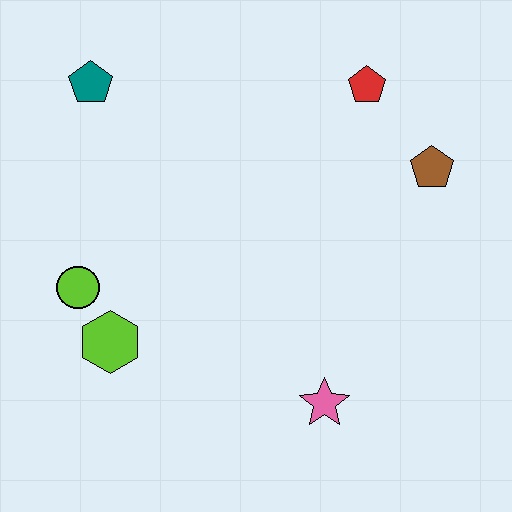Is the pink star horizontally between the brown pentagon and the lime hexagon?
Yes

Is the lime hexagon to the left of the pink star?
Yes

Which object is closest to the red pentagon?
The brown pentagon is closest to the red pentagon.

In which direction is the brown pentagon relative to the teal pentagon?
The brown pentagon is to the right of the teal pentagon.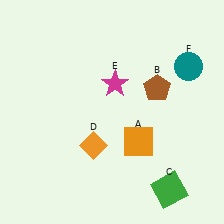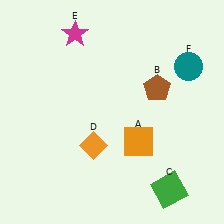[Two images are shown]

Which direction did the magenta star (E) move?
The magenta star (E) moved up.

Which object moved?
The magenta star (E) moved up.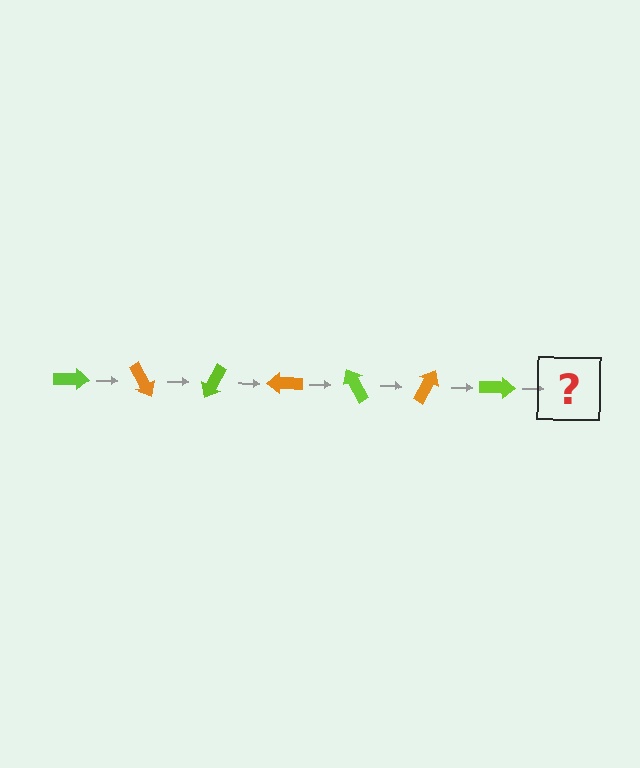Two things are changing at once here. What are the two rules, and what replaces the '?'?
The two rules are that it rotates 60 degrees each step and the color cycles through lime and orange. The '?' should be an orange arrow, rotated 420 degrees from the start.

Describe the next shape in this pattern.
It should be an orange arrow, rotated 420 degrees from the start.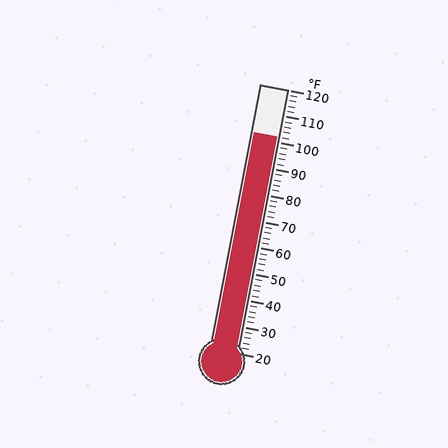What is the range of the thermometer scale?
The thermometer scale ranges from 20°F to 120°F.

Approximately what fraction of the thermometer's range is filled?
The thermometer is filled to approximately 80% of its range.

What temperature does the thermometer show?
The thermometer shows approximately 102°F.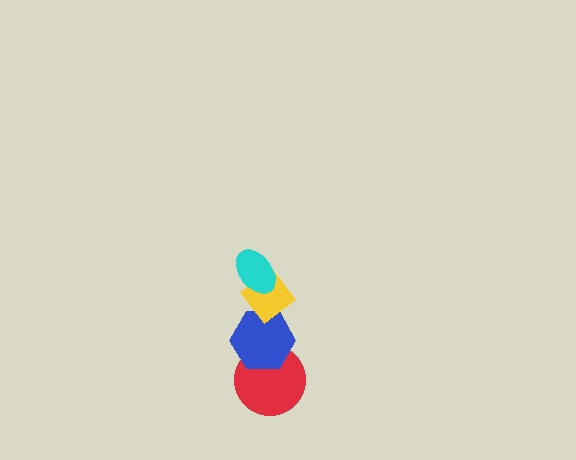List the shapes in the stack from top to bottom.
From top to bottom: the cyan ellipse, the yellow diamond, the blue hexagon, the red circle.